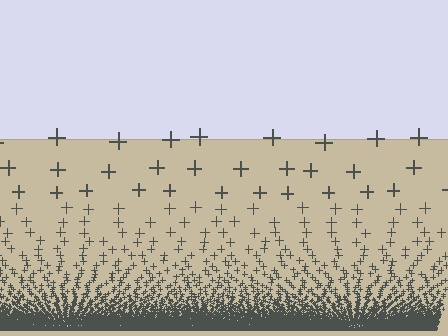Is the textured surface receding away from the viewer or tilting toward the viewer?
The surface appears to tilt toward the viewer. Texture elements get larger and sparser toward the top.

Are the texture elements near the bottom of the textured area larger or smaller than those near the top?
Smaller. The gradient is inverted — elements near the bottom are smaller and denser.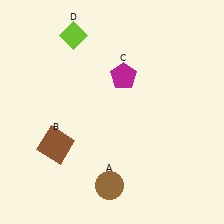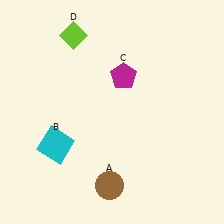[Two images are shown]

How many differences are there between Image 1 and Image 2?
There is 1 difference between the two images.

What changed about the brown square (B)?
In Image 1, B is brown. In Image 2, it changed to cyan.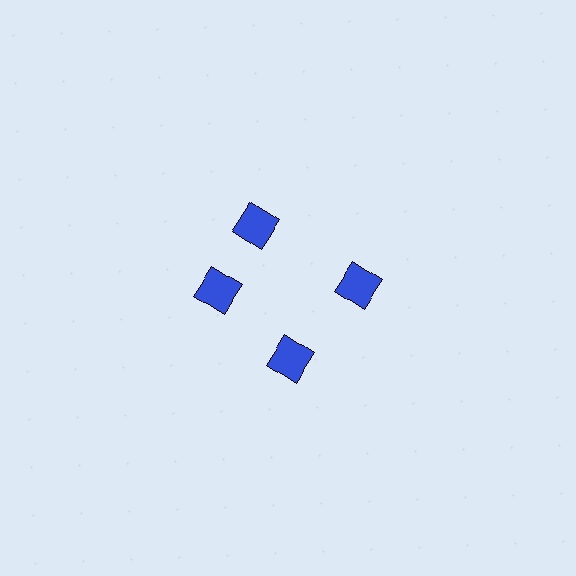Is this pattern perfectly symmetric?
No. The 4 blue squares are arranged in a ring, but one element near the 12 o'clock position is rotated out of alignment along the ring, breaking the 4-fold rotational symmetry.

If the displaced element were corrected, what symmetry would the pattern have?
It would have 4-fold rotational symmetry — the pattern would map onto itself every 90 degrees.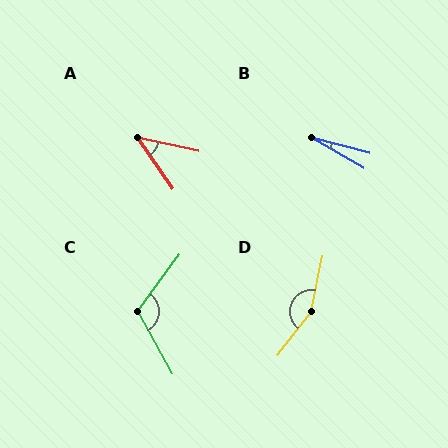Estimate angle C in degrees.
Approximately 114 degrees.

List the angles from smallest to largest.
B (16°), A (43°), C (114°), D (154°).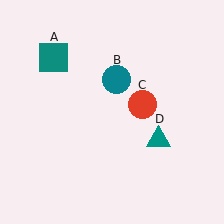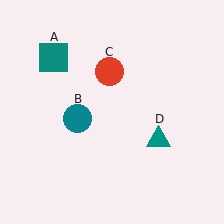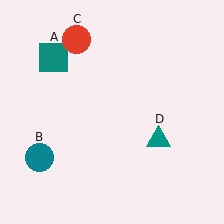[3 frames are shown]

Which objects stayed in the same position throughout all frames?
Teal square (object A) and teal triangle (object D) remained stationary.